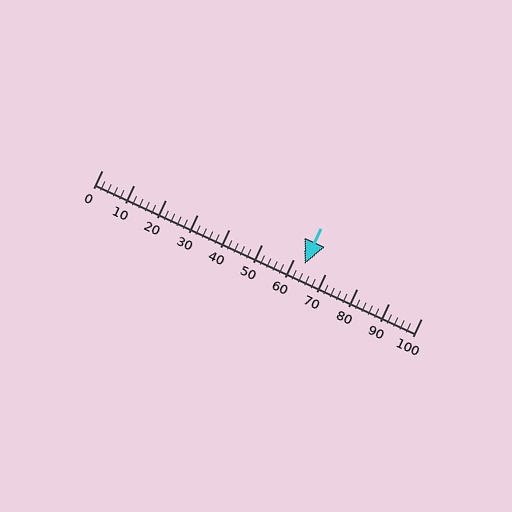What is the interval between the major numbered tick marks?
The major tick marks are spaced 10 units apart.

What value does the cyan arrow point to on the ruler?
The cyan arrow points to approximately 64.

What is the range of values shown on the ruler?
The ruler shows values from 0 to 100.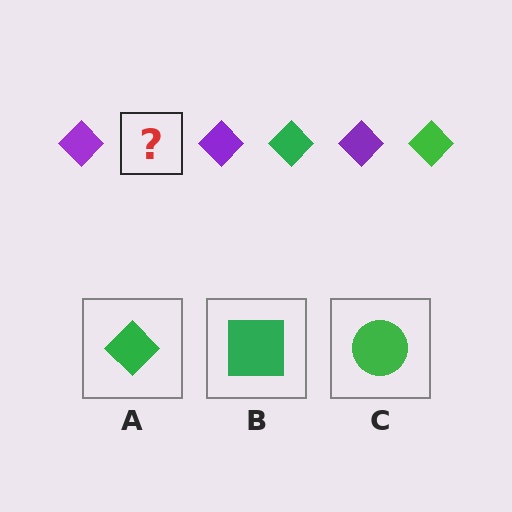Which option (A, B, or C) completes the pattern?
A.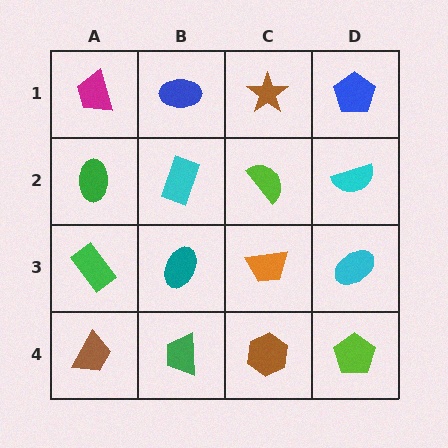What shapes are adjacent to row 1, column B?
A cyan rectangle (row 2, column B), a magenta trapezoid (row 1, column A), a brown star (row 1, column C).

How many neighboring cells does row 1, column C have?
3.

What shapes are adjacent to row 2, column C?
A brown star (row 1, column C), an orange trapezoid (row 3, column C), a cyan rectangle (row 2, column B), a cyan semicircle (row 2, column D).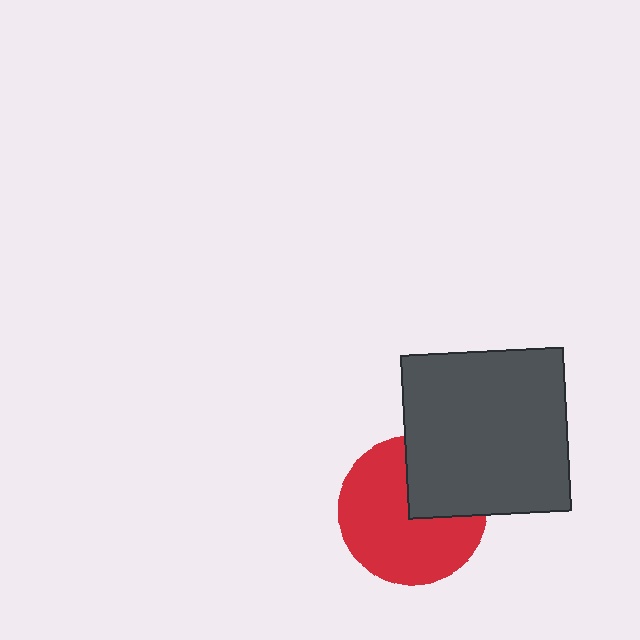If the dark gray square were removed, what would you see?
You would see the complete red circle.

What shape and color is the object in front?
The object in front is a dark gray square.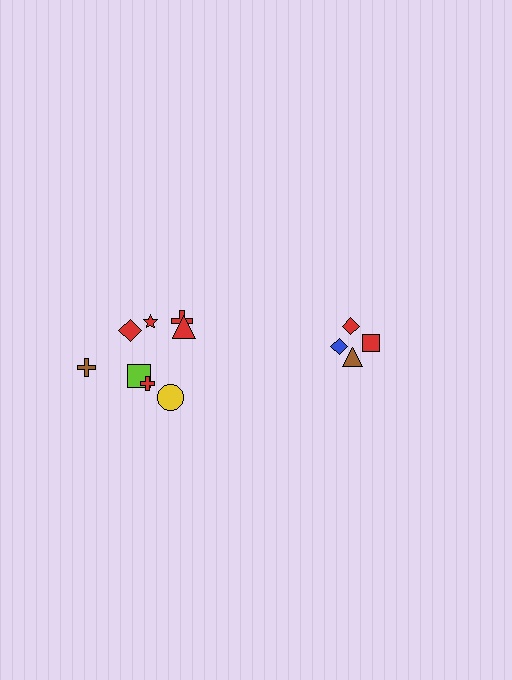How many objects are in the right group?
There are 4 objects.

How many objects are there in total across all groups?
There are 12 objects.